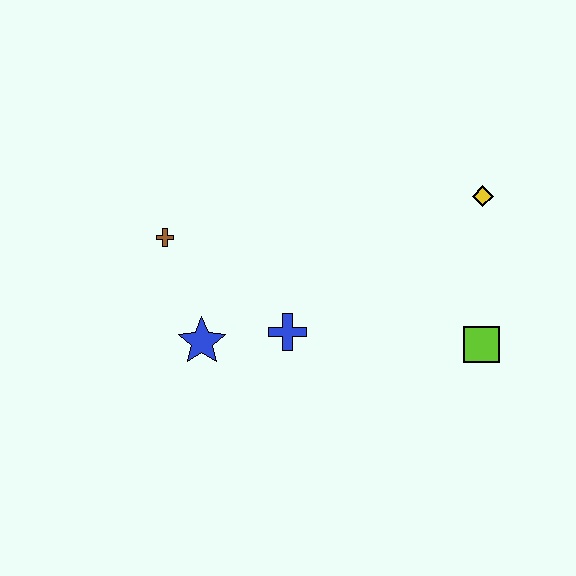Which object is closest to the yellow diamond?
The lime square is closest to the yellow diamond.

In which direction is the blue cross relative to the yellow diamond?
The blue cross is to the left of the yellow diamond.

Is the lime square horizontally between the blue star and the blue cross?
No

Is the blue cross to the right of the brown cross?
Yes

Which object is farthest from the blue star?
The yellow diamond is farthest from the blue star.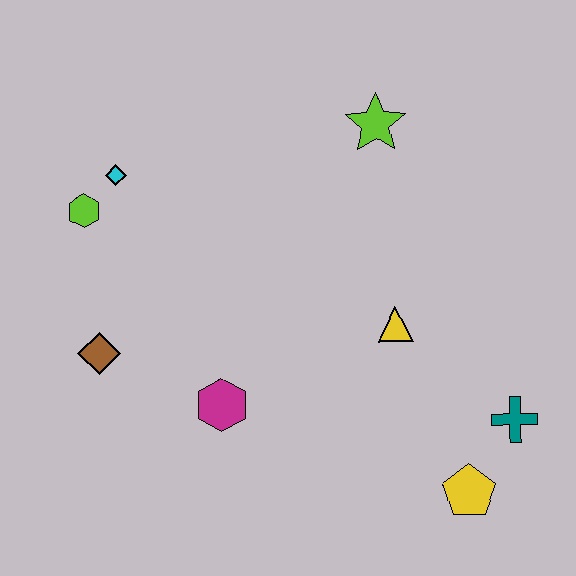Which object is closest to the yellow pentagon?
The teal cross is closest to the yellow pentagon.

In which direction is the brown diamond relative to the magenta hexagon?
The brown diamond is to the left of the magenta hexagon.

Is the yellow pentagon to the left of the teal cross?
Yes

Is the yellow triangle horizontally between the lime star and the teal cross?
Yes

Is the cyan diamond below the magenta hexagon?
No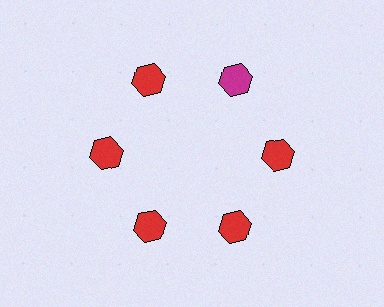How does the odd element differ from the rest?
It has a different color: magenta instead of red.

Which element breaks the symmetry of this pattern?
The magenta hexagon at roughly the 1 o'clock position breaks the symmetry. All other shapes are red hexagons.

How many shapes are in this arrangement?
There are 6 shapes arranged in a ring pattern.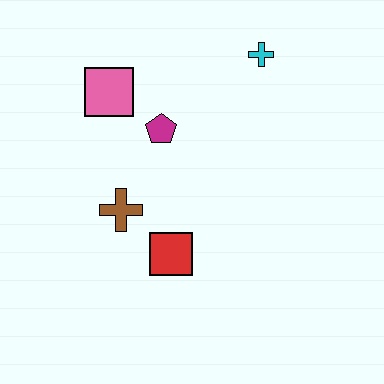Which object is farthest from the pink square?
The red square is farthest from the pink square.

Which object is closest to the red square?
The brown cross is closest to the red square.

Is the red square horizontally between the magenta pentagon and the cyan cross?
Yes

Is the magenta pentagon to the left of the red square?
Yes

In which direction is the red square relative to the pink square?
The red square is below the pink square.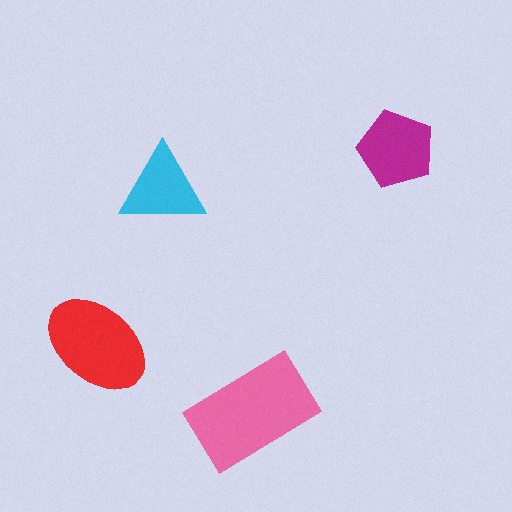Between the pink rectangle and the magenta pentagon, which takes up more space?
The pink rectangle.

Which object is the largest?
The pink rectangle.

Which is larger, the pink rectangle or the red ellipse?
The pink rectangle.